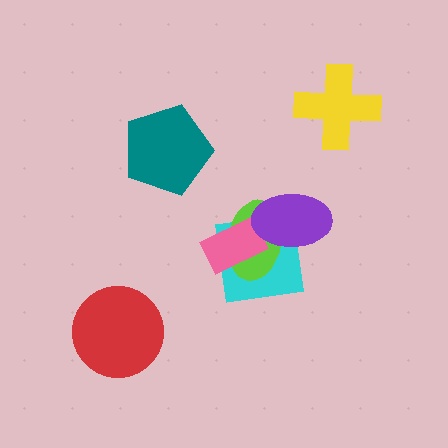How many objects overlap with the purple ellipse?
3 objects overlap with the purple ellipse.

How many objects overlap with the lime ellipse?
3 objects overlap with the lime ellipse.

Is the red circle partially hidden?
No, no other shape covers it.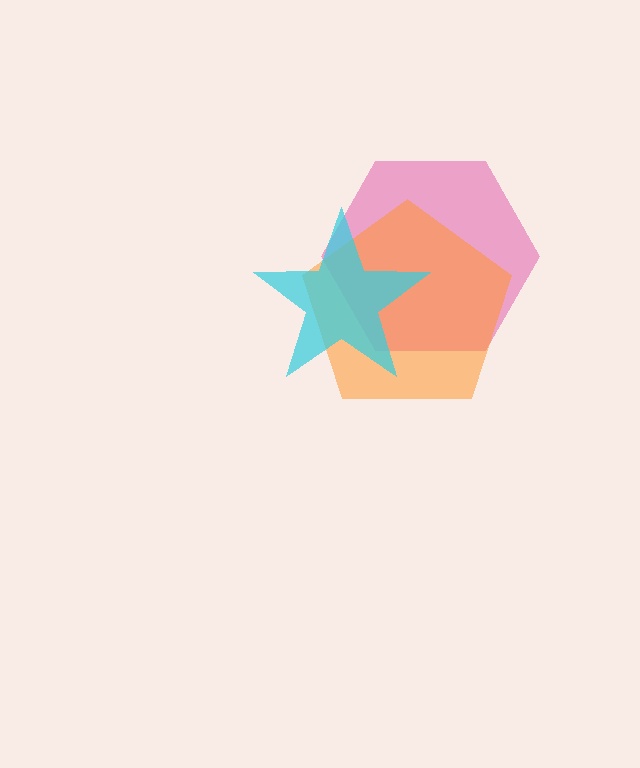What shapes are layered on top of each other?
The layered shapes are: a pink hexagon, an orange pentagon, a cyan star.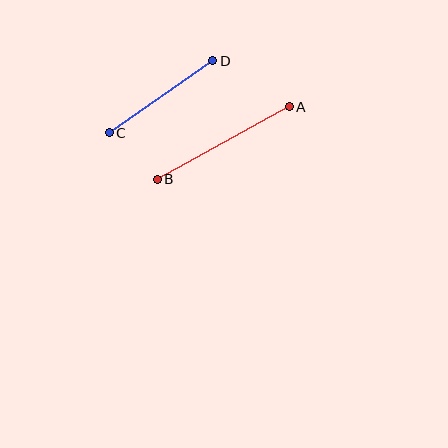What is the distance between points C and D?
The distance is approximately 126 pixels.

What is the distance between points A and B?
The distance is approximately 150 pixels.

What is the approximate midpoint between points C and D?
The midpoint is at approximately (161, 97) pixels.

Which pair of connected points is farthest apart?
Points A and B are farthest apart.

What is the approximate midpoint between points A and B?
The midpoint is at approximately (223, 143) pixels.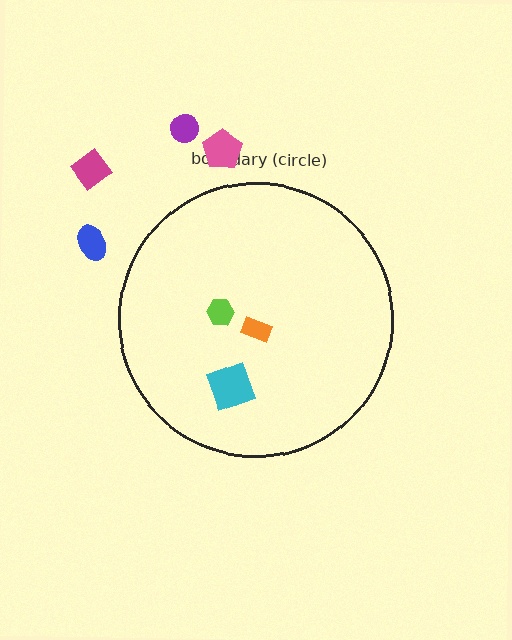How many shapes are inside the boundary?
3 inside, 4 outside.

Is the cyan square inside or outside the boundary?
Inside.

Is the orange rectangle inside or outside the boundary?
Inside.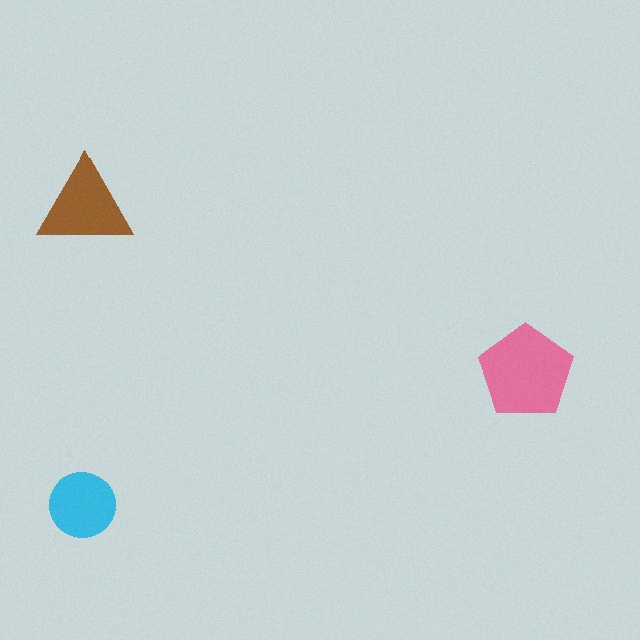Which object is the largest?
The pink pentagon.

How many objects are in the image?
There are 3 objects in the image.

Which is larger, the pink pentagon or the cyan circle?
The pink pentagon.